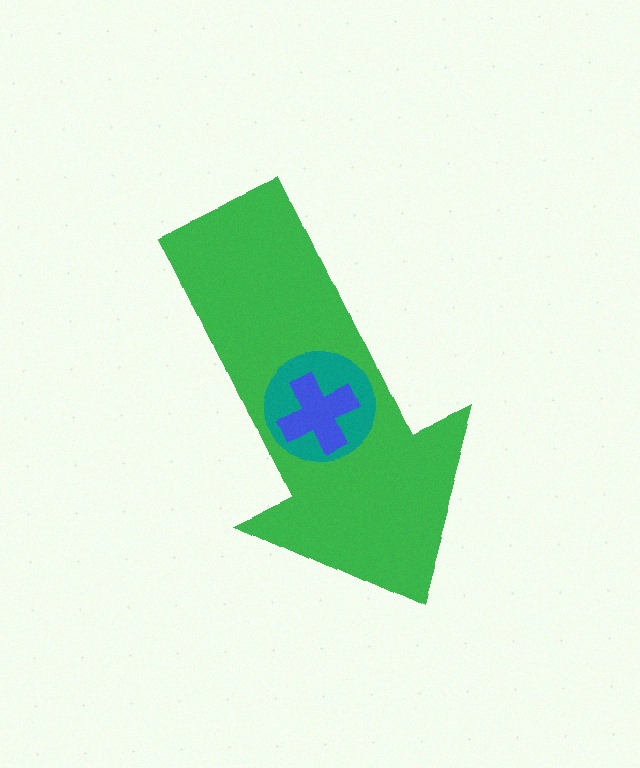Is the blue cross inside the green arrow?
Yes.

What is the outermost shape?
The green arrow.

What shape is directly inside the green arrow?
The teal circle.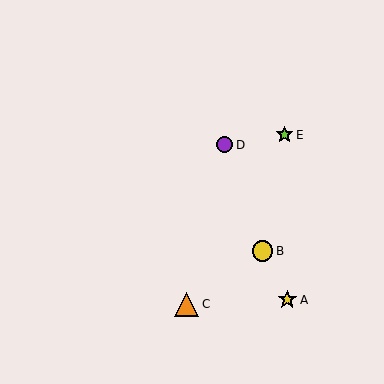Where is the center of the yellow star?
The center of the yellow star is at (287, 300).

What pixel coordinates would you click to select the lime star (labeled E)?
Click at (284, 135) to select the lime star E.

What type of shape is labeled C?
Shape C is an orange triangle.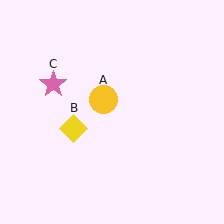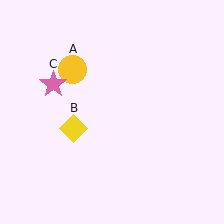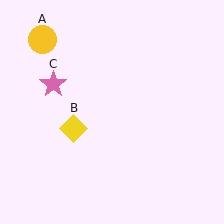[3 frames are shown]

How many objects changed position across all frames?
1 object changed position: yellow circle (object A).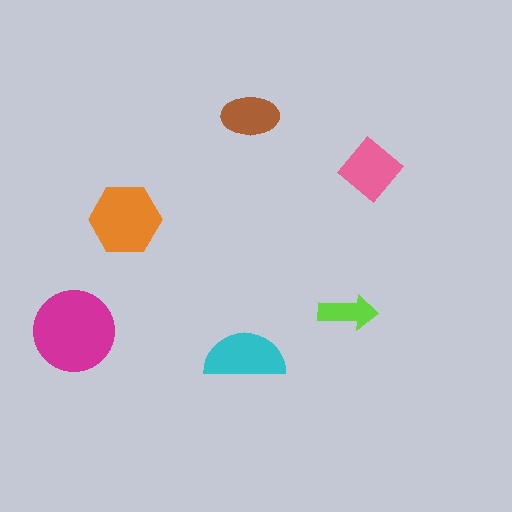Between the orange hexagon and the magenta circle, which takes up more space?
The magenta circle.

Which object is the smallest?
The lime arrow.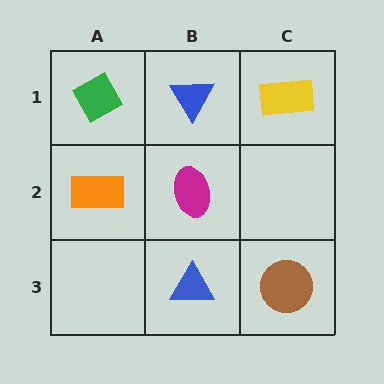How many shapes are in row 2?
2 shapes.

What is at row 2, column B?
A magenta ellipse.